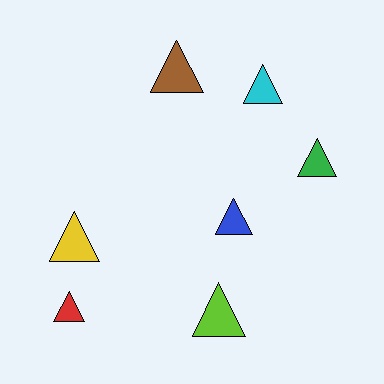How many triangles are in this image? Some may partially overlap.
There are 7 triangles.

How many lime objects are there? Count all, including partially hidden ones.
There is 1 lime object.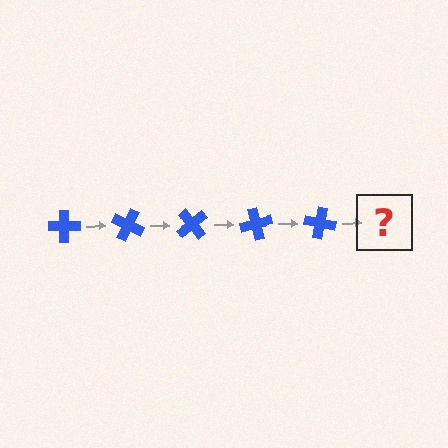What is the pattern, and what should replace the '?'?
The pattern is that the cross rotates 25 degrees each step. The '?' should be a blue cross rotated 125 degrees.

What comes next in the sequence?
The next element should be a blue cross rotated 125 degrees.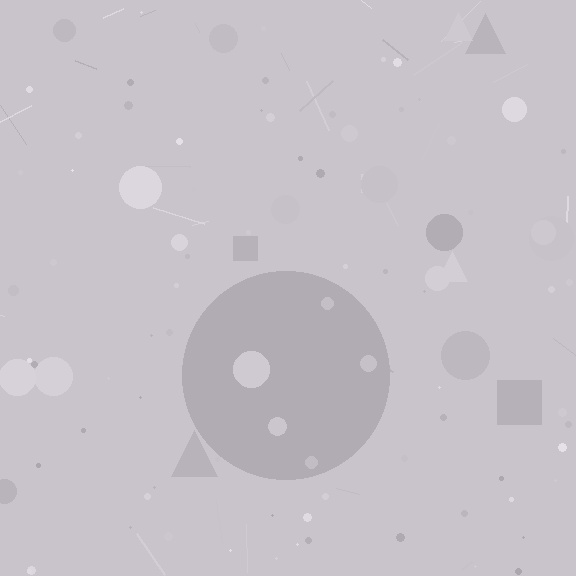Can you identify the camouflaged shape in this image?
The camouflaged shape is a circle.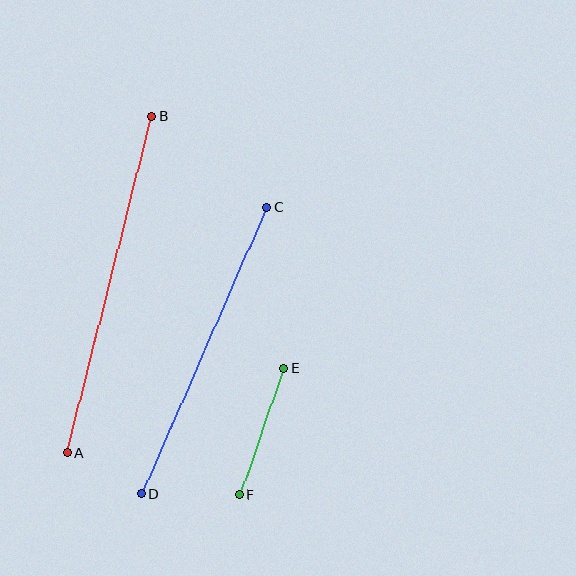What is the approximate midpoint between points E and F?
The midpoint is at approximately (262, 432) pixels.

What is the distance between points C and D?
The distance is approximately 313 pixels.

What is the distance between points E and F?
The distance is approximately 134 pixels.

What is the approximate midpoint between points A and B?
The midpoint is at approximately (109, 285) pixels.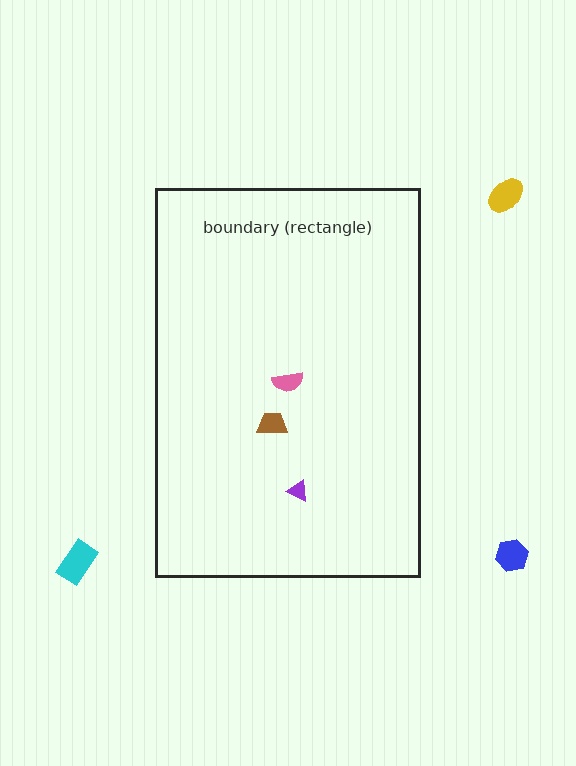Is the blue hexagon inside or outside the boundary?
Outside.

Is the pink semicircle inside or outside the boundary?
Inside.